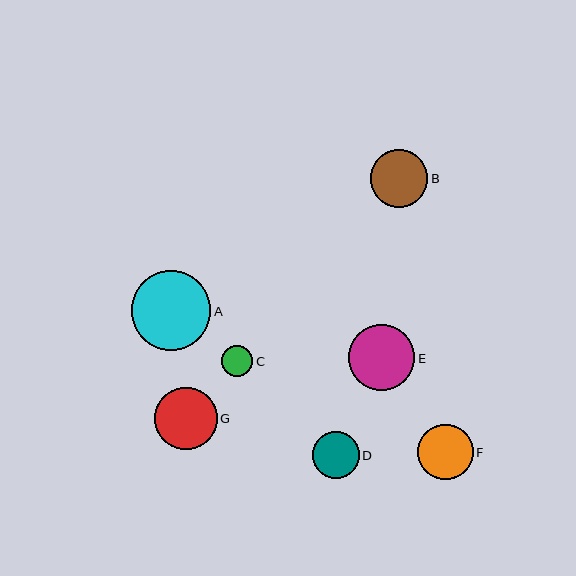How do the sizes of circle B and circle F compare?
Circle B and circle F are approximately the same size.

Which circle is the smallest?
Circle C is the smallest with a size of approximately 31 pixels.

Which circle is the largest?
Circle A is the largest with a size of approximately 80 pixels.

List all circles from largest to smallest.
From largest to smallest: A, E, G, B, F, D, C.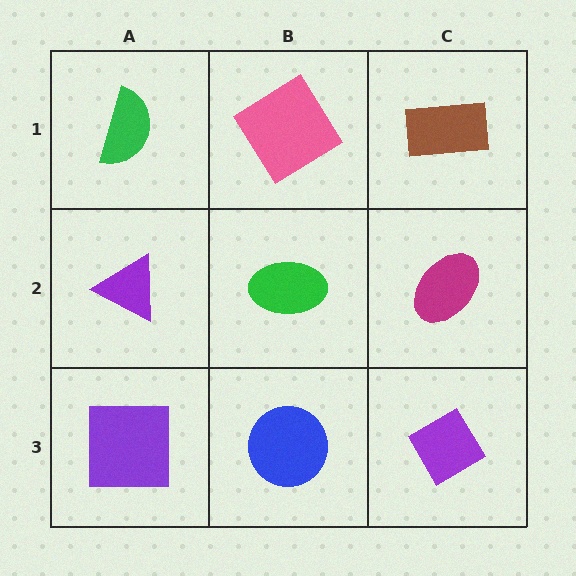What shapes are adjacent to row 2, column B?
A pink diamond (row 1, column B), a blue circle (row 3, column B), a purple triangle (row 2, column A), a magenta ellipse (row 2, column C).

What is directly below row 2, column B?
A blue circle.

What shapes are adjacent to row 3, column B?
A green ellipse (row 2, column B), a purple square (row 3, column A), a purple diamond (row 3, column C).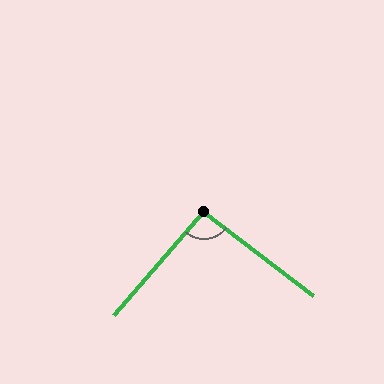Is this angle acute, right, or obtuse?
It is approximately a right angle.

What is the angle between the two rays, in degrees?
Approximately 93 degrees.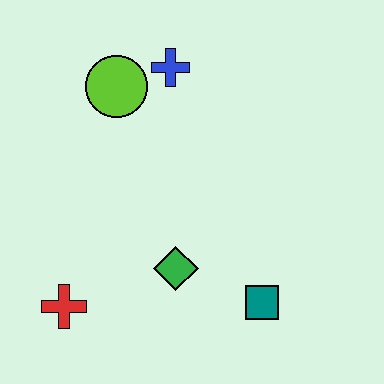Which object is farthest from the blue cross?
The red cross is farthest from the blue cross.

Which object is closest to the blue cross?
The lime circle is closest to the blue cross.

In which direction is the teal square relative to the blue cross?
The teal square is below the blue cross.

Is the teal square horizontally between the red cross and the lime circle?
No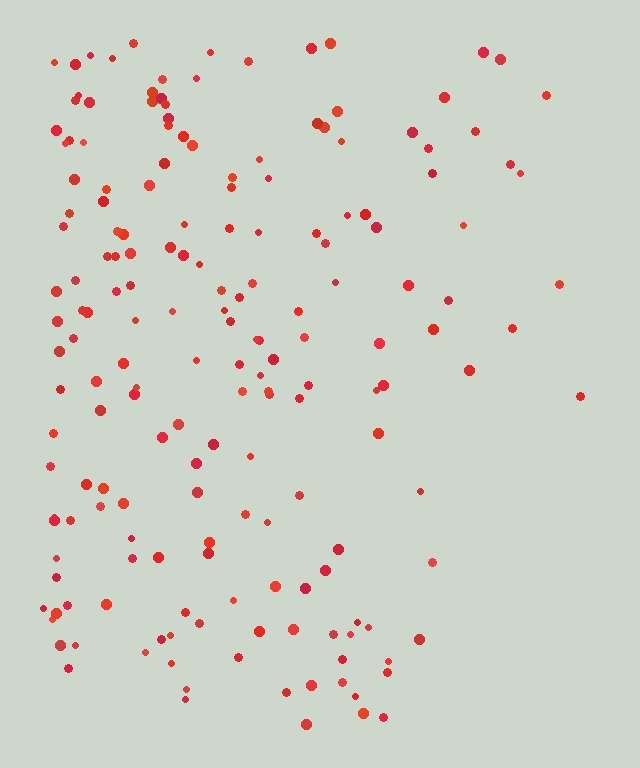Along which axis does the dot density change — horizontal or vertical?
Horizontal.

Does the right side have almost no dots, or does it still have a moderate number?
Still a moderate number, just noticeably fewer than the left.